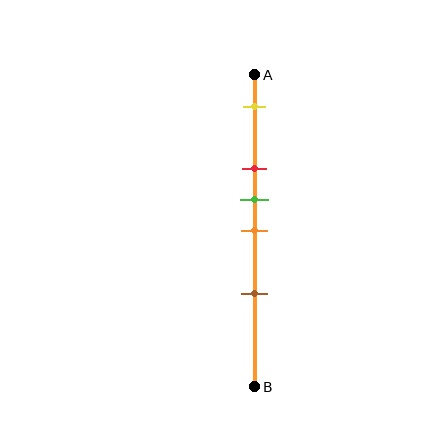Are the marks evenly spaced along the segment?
No, the marks are not evenly spaced.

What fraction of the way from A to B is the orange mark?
The orange mark is approximately 50% (0.5) of the way from A to B.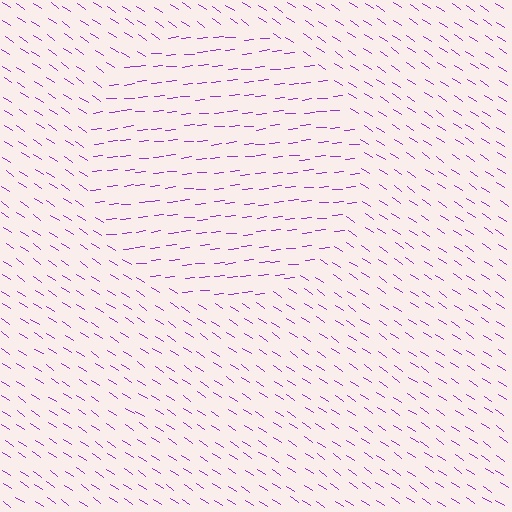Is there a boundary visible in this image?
Yes, there is a texture boundary formed by a change in line orientation.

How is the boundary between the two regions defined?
The boundary is defined purely by a change in line orientation (approximately 40 degrees difference). All lines are the same color and thickness.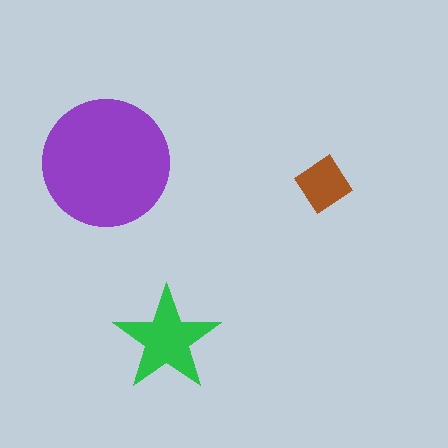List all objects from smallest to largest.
The brown diamond, the green star, the purple circle.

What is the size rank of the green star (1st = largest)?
2nd.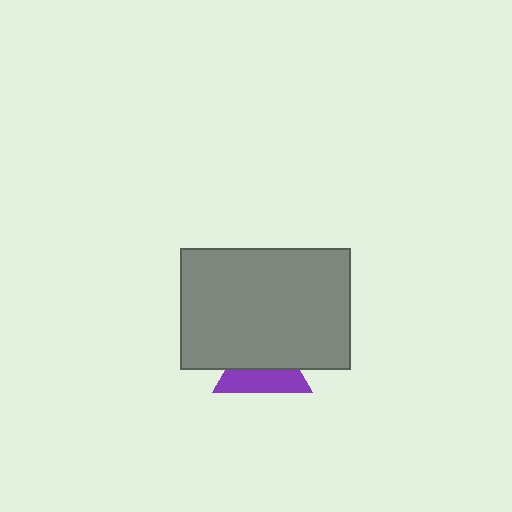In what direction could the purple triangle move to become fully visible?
The purple triangle could move down. That would shift it out from behind the gray rectangle entirely.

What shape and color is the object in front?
The object in front is a gray rectangle.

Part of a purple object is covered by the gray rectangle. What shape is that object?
It is a triangle.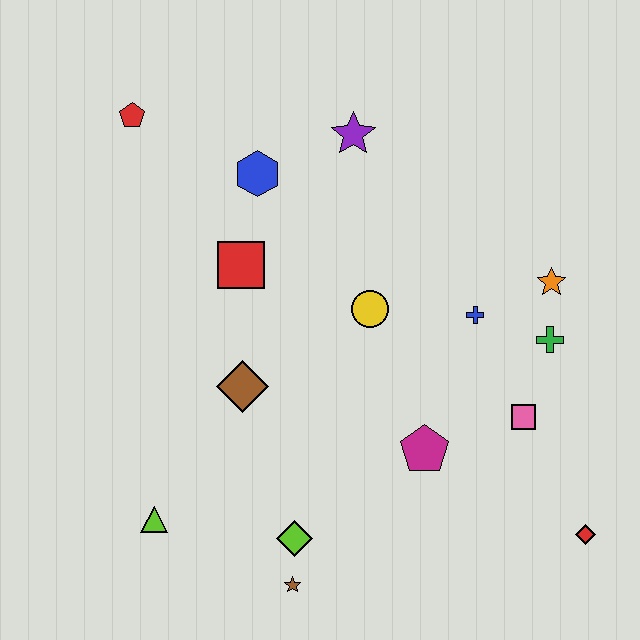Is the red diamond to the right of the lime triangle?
Yes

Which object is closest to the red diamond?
The pink square is closest to the red diamond.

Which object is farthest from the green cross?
The red pentagon is farthest from the green cross.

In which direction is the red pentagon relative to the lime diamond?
The red pentagon is above the lime diamond.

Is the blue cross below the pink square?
No